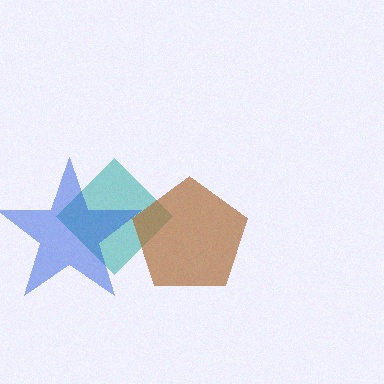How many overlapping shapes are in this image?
There are 3 overlapping shapes in the image.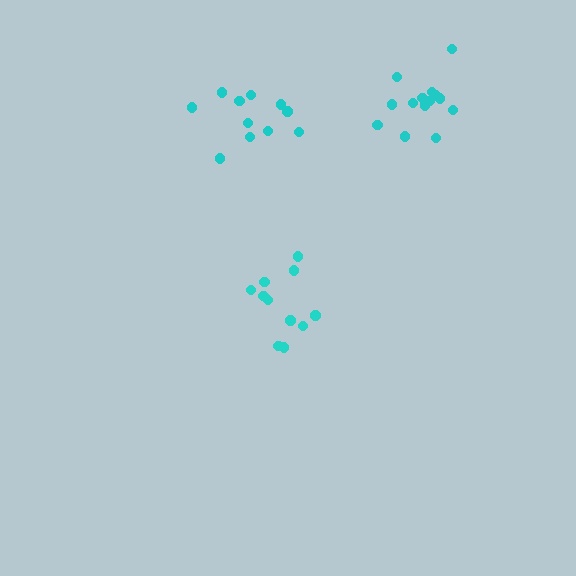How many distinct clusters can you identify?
There are 3 distinct clusters.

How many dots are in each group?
Group 1: 11 dots, Group 2: 11 dots, Group 3: 14 dots (36 total).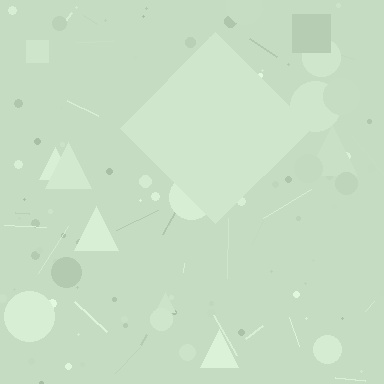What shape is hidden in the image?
A diamond is hidden in the image.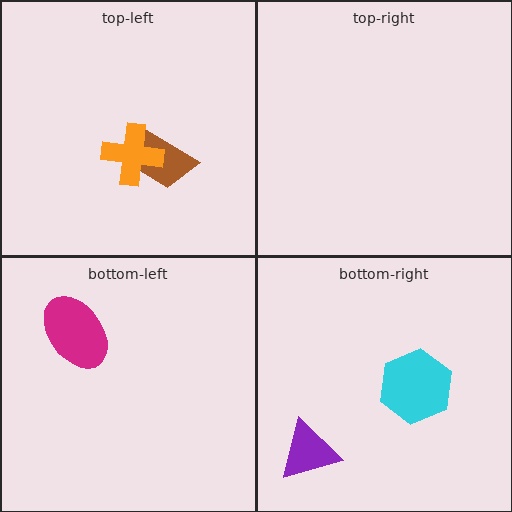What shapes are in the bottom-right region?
The cyan hexagon, the purple triangle.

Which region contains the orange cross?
The top-left region.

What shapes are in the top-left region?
The brown trapezoid, the orange cross.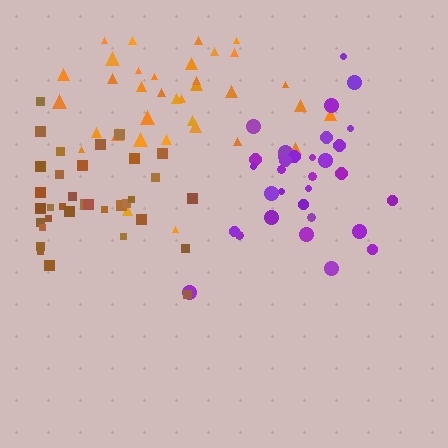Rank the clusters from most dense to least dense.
brown, purple, orange.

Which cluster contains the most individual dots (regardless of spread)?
Orange (35).